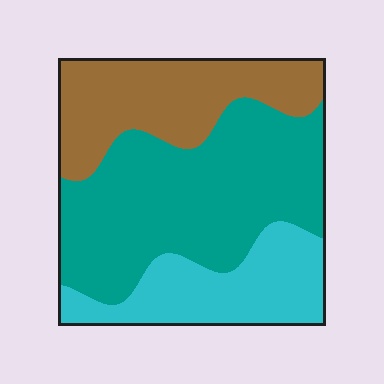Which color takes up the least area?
Cyan, at roughly 25%.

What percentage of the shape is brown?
Brown takes up about one quarter (1/4) of the shape.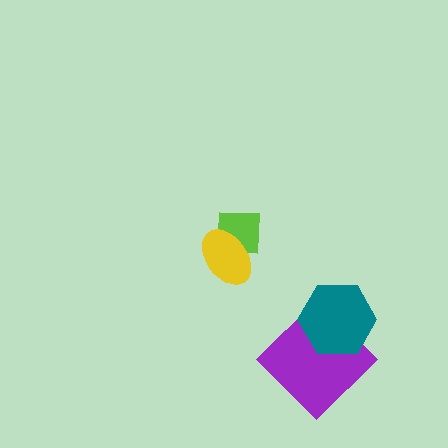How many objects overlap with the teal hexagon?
1 object overlaps with the teal hexagon.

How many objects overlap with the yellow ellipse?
1 object overlaps with the yellow ellipse.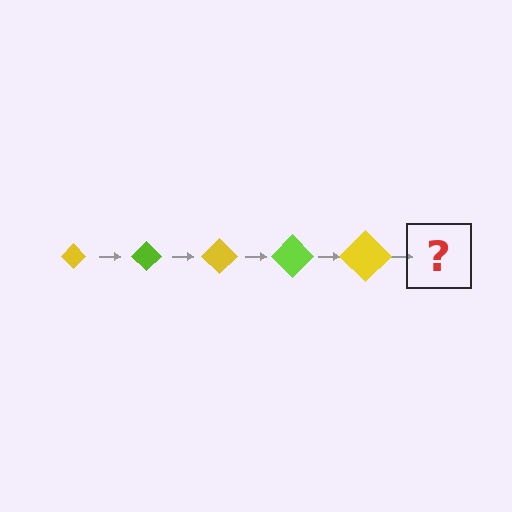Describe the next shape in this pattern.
It should be a lime diamond, larger than the previous one.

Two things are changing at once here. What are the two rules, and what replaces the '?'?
The two rules are that the diamond grows larger each step and the color cycles through yellow and lime. The '?' should be a lime diamond, larger than the previous one.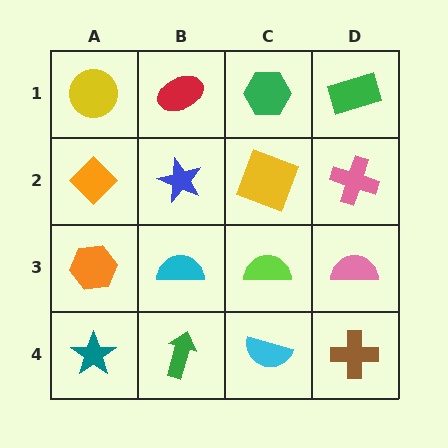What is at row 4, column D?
A brown cross.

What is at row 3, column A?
An orange hexagon.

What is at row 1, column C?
A green hexagon.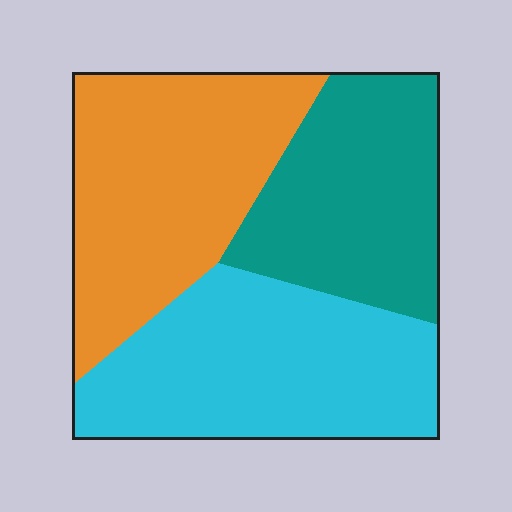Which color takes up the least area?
Teal, at roughly 30%.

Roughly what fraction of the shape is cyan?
Cyan covers 36% of the shape.